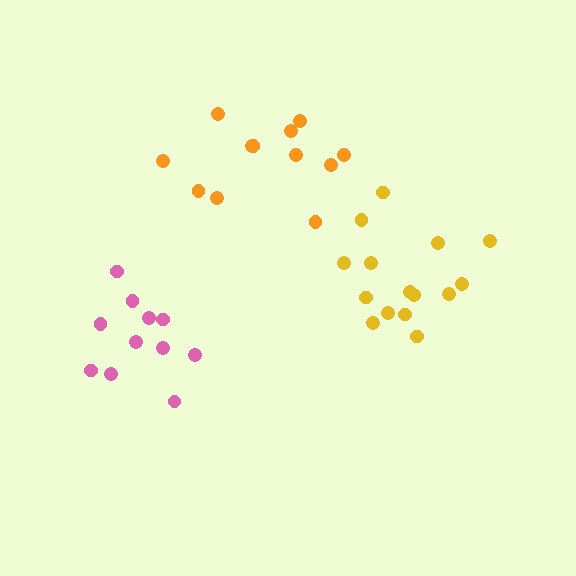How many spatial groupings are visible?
There are 3 spatial groupings.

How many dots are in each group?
Group 1: 12 dots, Group 2: 15 dots, Group 3: 11 dots (38 total).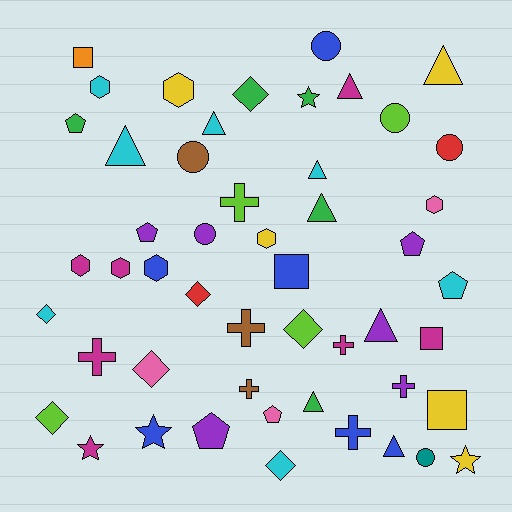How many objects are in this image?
There are 50 objects.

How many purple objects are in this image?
There are 6 purple objects.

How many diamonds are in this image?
There are 7 diamonds.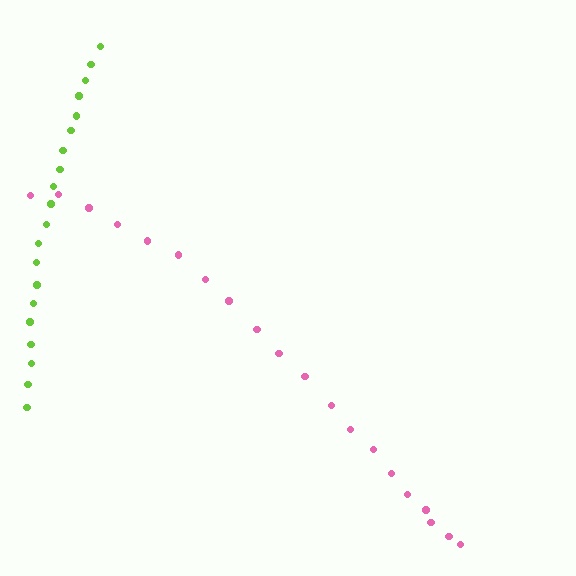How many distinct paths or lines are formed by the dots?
There are 2 distinct paths.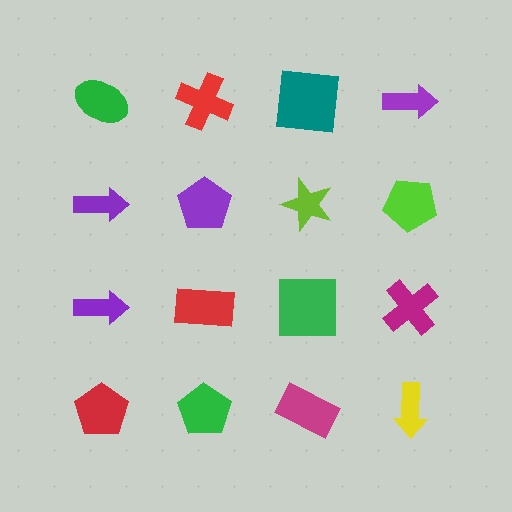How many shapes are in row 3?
4 shapes.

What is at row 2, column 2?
A purple pentagon.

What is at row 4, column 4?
A yellow arrow.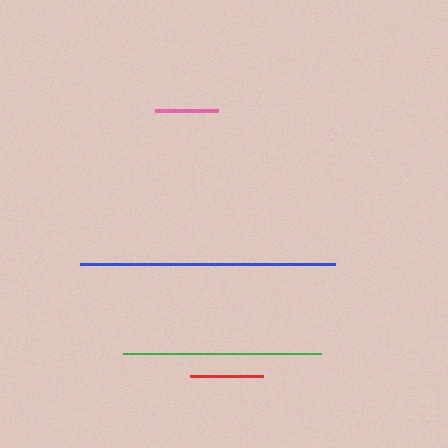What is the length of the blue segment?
The blue segment is approximately 255 pixels long.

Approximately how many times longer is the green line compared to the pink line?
The green line is approximately 3.1 times the length of the pink line.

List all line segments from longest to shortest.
From longest to shortest: blue, green, red, pink.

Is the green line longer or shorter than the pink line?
The green line is longer than the pink line.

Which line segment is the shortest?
The pink line is the shortest at approximately 63 pixels.